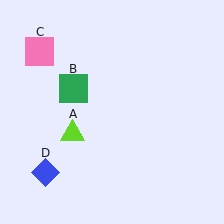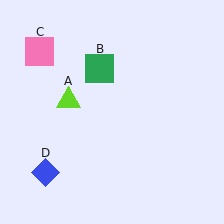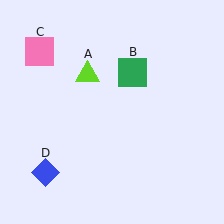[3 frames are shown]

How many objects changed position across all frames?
2 objects changed position: lime triangle (object A), green square (object B).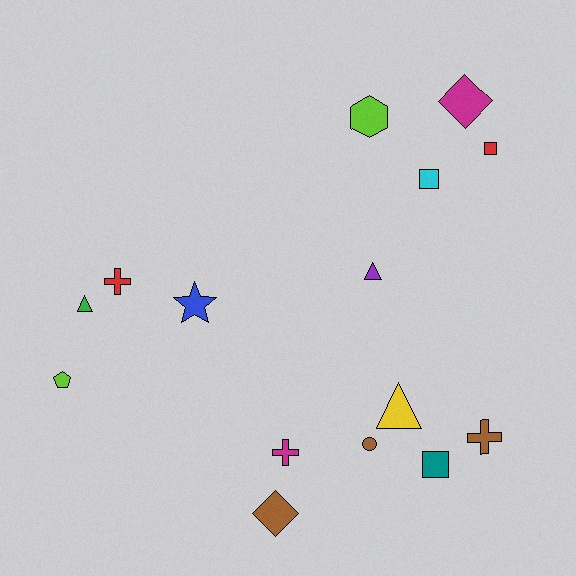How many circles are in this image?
There is 1 circle.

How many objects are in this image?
There are 15 objects.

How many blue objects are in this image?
There is 1 blue object.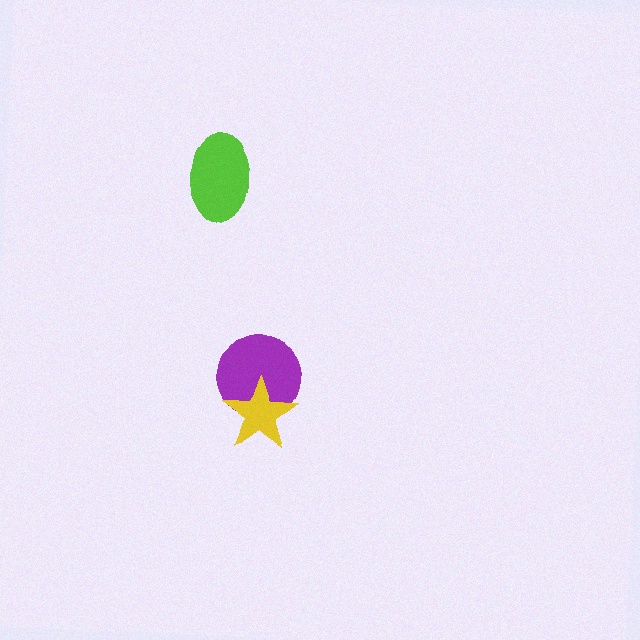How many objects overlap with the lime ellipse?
0 objects overlap with the lime ellipse.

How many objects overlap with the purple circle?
1 object overlaps with the purple circle.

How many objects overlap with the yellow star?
1 object overlaps with the yellow star.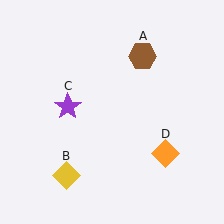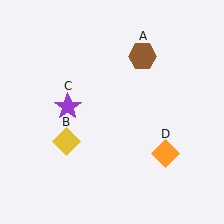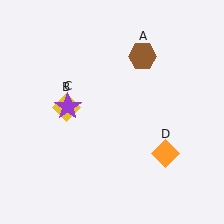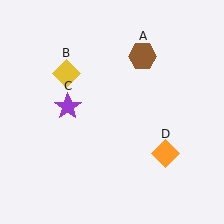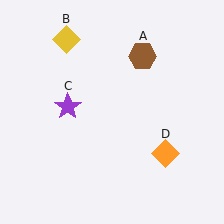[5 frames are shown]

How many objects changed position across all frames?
1 object changed position: yellow diamond (object B).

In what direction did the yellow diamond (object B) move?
The yellow diamond (object B) moved up.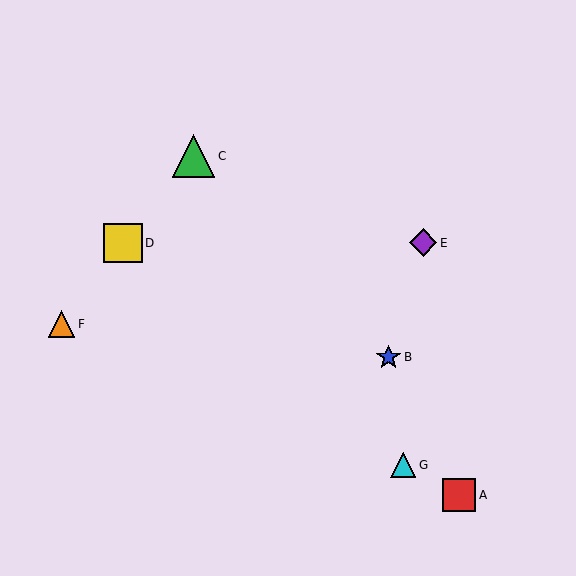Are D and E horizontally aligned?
Yes, both are at y≈243.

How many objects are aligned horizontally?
2 objects (D, E) are aligned horizontally.